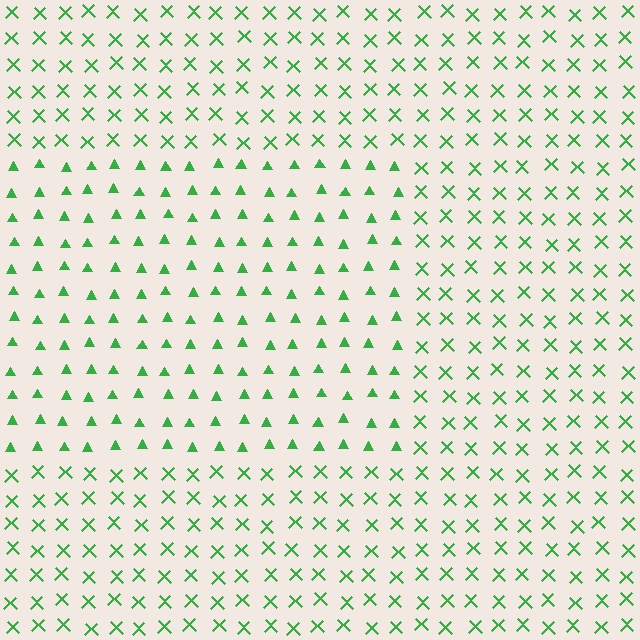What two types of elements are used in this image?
The image uses triangles inside the rectangle region and X marks outside it.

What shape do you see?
I see a rectangle.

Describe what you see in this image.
The image is filled with small green elements arranged in a uniform grid. A rectangle-shaped region contains triangles, while the surrounding area contains X marks. The boundary is defined purely by the change in element shape.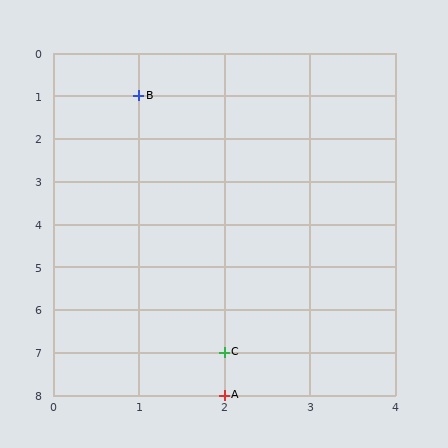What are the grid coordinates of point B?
Point B is at grid coordinates (1, 1).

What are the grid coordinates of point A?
Point A is at grid coordinates (2, 8).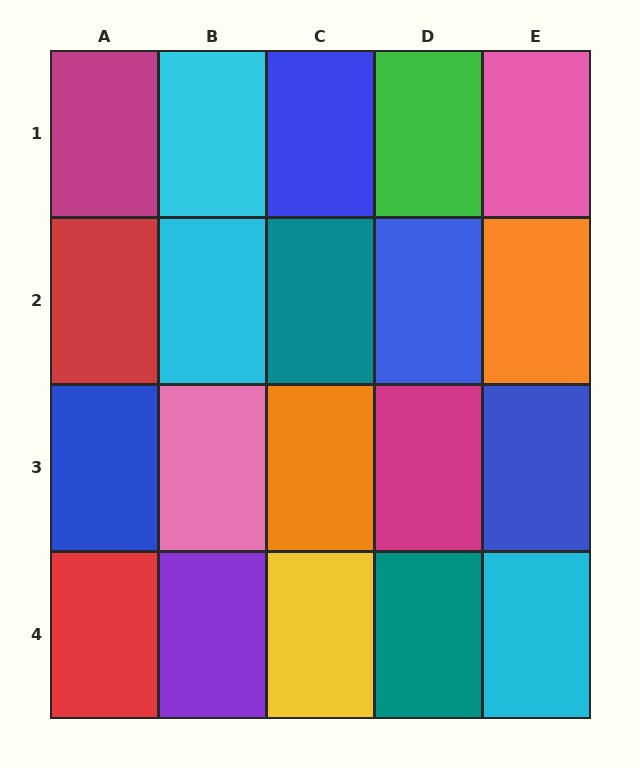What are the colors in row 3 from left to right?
Blue, pink, orange, magenta, blue.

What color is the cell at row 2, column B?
Cyan.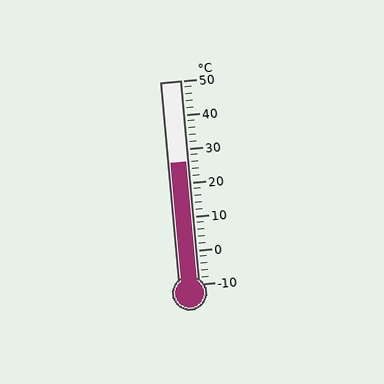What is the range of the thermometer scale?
The thermometer scale ranges from -10°C to 50°C.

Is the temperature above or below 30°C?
The temperature is below 30°C.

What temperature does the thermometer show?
The thermometer shows approximately 26°C.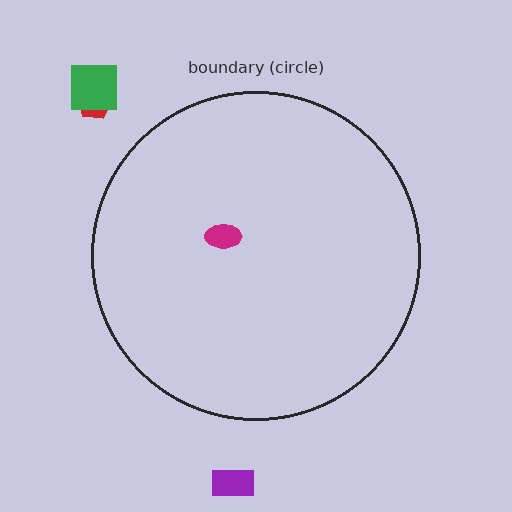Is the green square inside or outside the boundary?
Outside.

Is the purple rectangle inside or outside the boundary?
Outside.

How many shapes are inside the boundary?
1 inside, 3 outside.